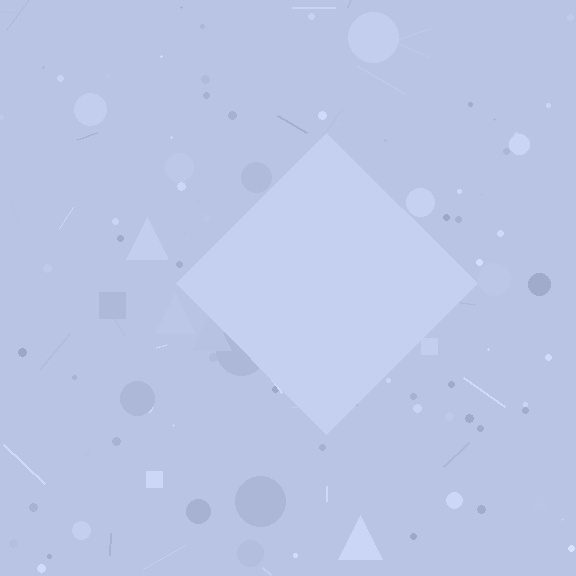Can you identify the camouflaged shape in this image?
The camouflaged shape is a diamond.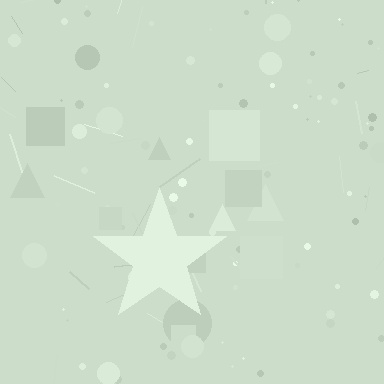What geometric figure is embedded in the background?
A star is embedded in the background.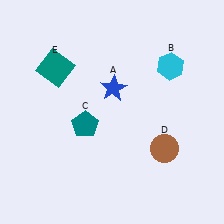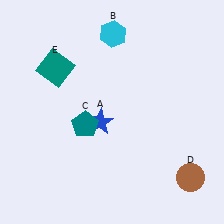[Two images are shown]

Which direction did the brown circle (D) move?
The brown circle (D) moved down.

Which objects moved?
The objects that moved are: the blue star (A), the cyan hexagon (B), the brown circle (D).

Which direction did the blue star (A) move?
The blue star (A) moved down.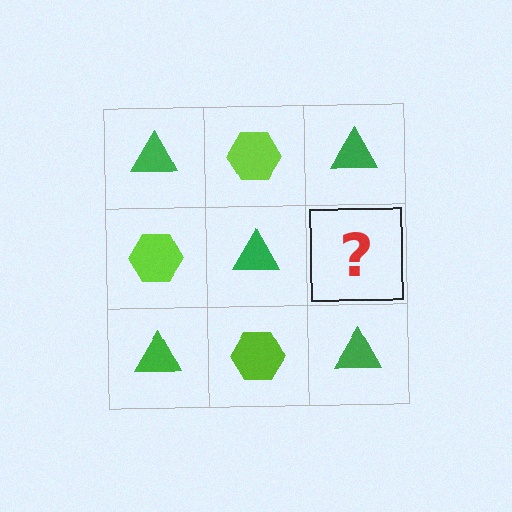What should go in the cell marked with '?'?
The missing cell should contain a lime hexagon.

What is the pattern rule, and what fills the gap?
The rule is that it alternates green triangle and lime hexagon in a checkerboard pattern. The gap should be filled with a lime hexagon.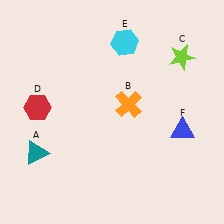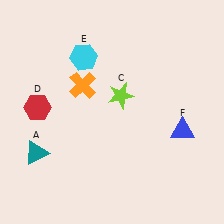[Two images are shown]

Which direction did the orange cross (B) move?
The orange cross (B) moved left.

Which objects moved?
The objects that moved are: the orange cross (B), the lime star (C), the cyan hexagon (E).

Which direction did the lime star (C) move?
The lime star (C) moved left.